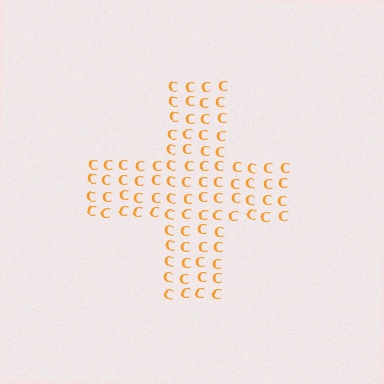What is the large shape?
The large shape is a cross.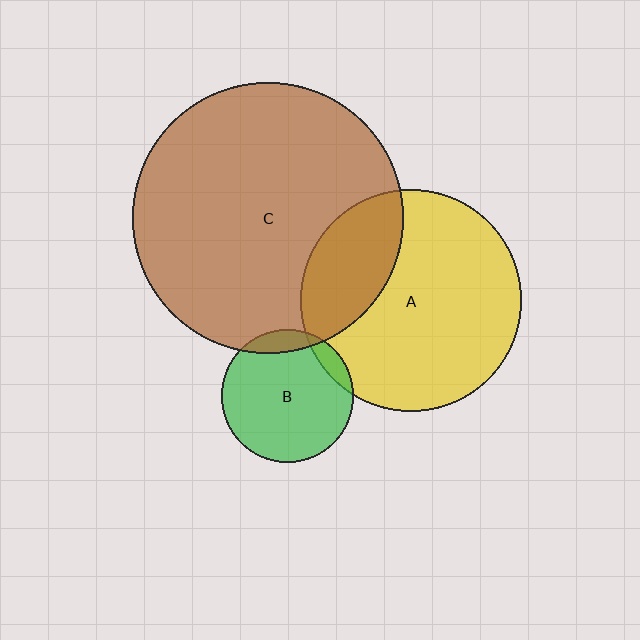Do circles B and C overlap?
Yes.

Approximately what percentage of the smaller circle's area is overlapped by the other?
Approximately 10%.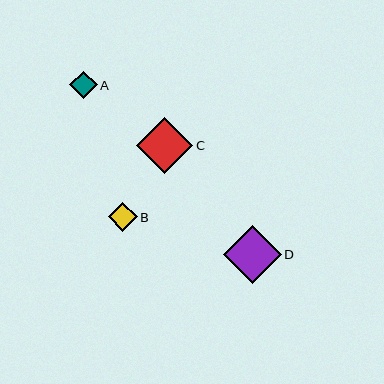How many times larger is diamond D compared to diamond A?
Diamond D is approximately 2.1 times the size of diamond A.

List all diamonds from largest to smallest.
From largest to smallest: D, C, B, A.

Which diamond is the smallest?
Diamond A is the smallest with a size of approximately 28 pixels.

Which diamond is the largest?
Diamond D is the largest with a size of approximately 58 pixels.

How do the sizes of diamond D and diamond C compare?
Diamond D and diamond C are approximately the same size.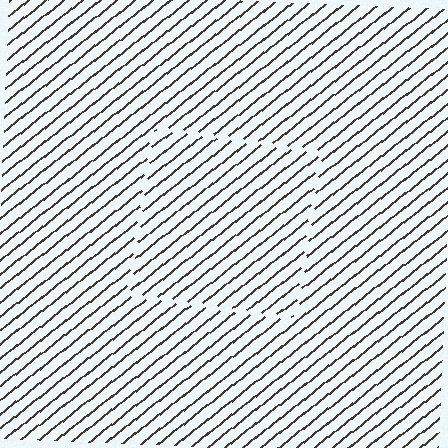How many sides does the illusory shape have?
4 sides — the line-ends trace a square.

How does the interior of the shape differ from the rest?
The interior of the shape contains the same grating, shifted by half a period — the contour is defined by the phase discontinuity where line-ends from the inner and outer gratings abut.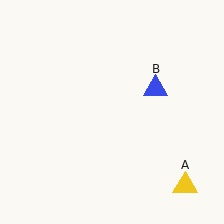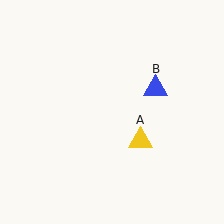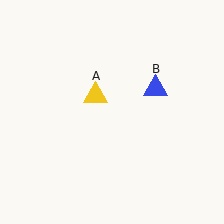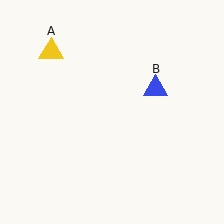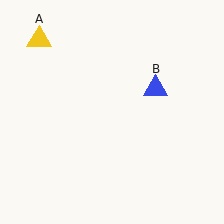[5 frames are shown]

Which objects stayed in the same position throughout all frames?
Blue triangle (object B) remained stationary.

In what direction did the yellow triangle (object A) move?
The yellow triangle (object A) moved up and to the left.